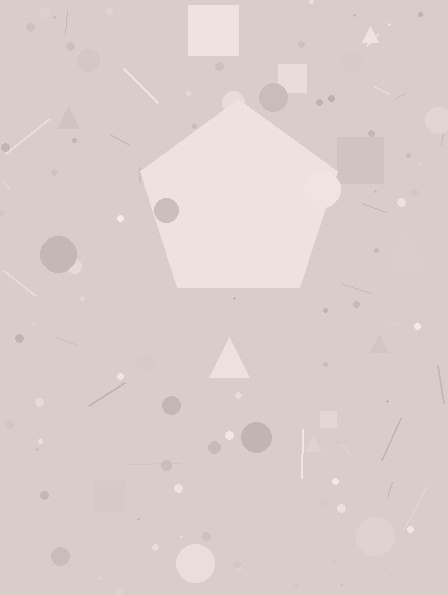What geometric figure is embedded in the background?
A pentagon is embedded in the background.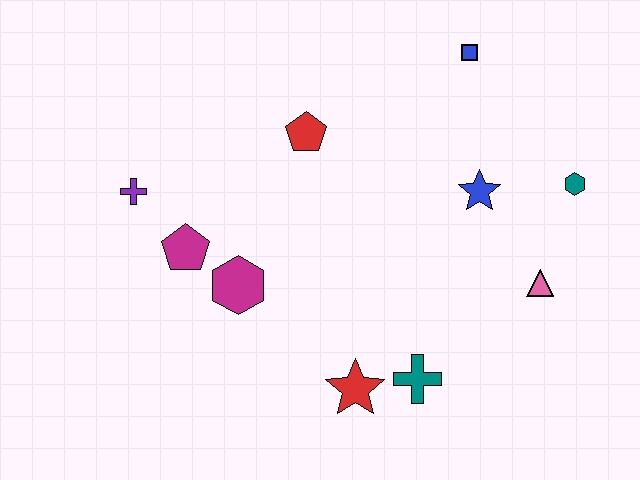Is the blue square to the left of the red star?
No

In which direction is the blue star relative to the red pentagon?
The blue star is to the right of the red pentagon.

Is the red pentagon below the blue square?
Yes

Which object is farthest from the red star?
The blue square is farthest from the red star.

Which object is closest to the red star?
The teal cross is closest to the red star.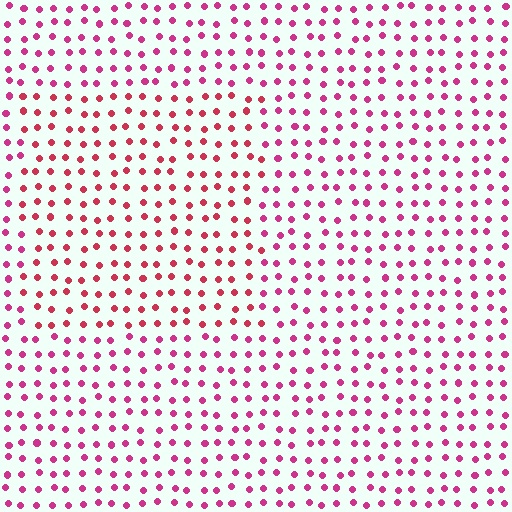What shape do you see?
I see a rectangle.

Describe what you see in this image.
The image is filled with small magenta elements in a uniform arrangement. A rectangle-shaped region is visible where the elements are tinted to a slightly different hue, forming a subtle color boundary.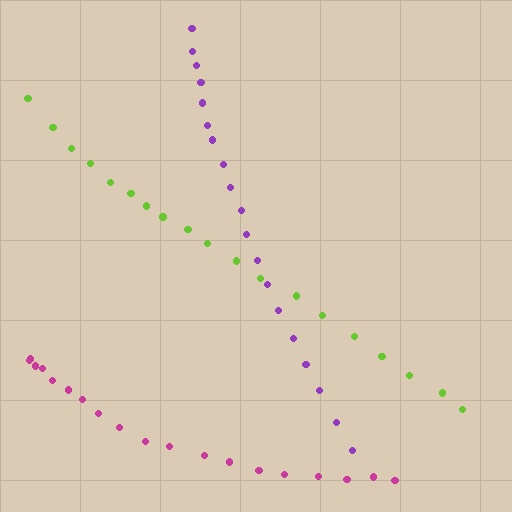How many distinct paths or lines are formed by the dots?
There are 3 distinct paths.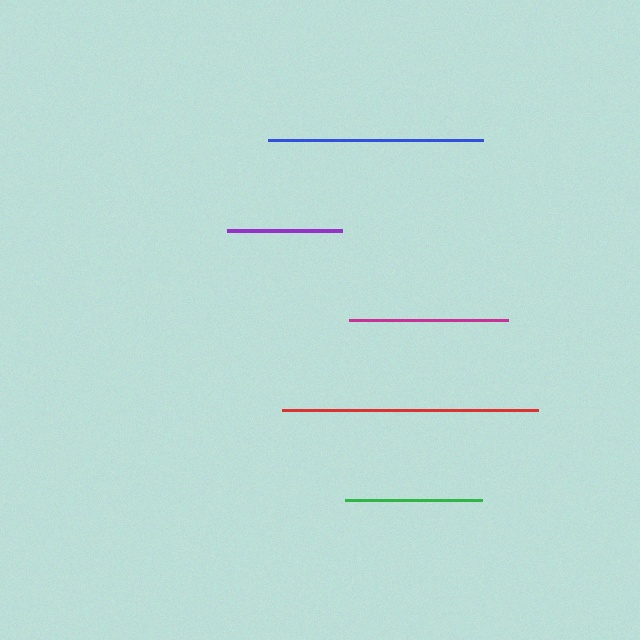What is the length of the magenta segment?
The magenta segment is approximately 159 pixels long.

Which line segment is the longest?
The red line is the longest at approximately 256 pixels.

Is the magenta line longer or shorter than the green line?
The magenta line is longer than the green line.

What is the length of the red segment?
The red segment is approximately 256 pixels long.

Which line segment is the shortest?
The purple line is the shortest at approximately 115 pixels.